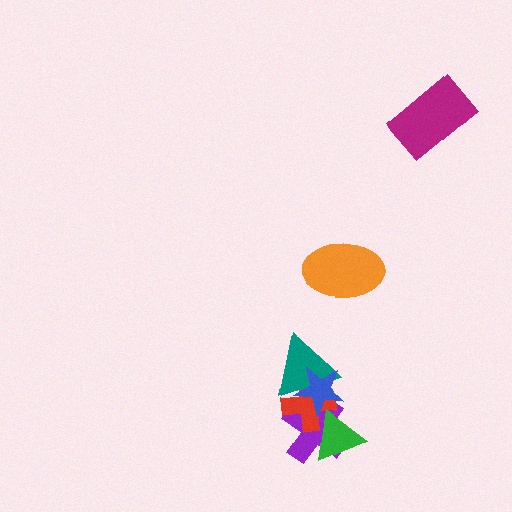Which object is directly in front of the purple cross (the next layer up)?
The red cross is directly in front of the purple cross.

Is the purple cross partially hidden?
Yes, it is partially covered by another shape.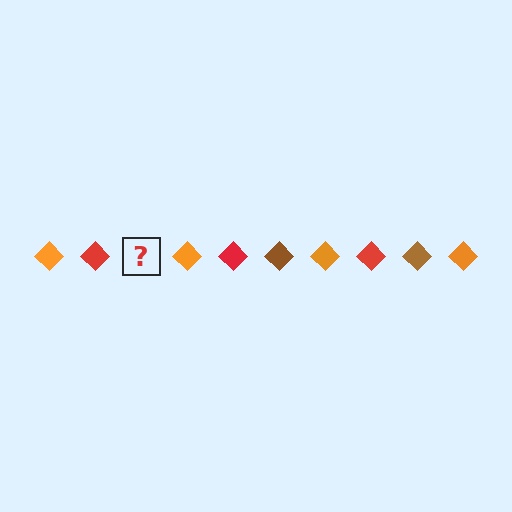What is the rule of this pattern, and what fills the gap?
The rule is that the pattern cycles through orange, red, brown diamonds. The gap should be filled with a brown diamond.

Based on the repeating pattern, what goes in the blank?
The blank should be a brown diamond.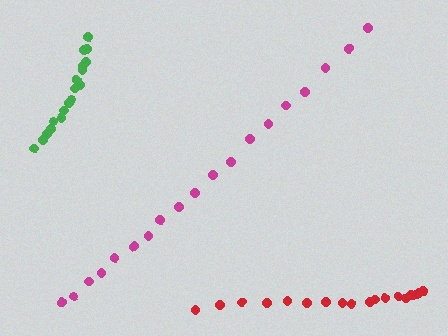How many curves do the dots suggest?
There are 3 distinct paths.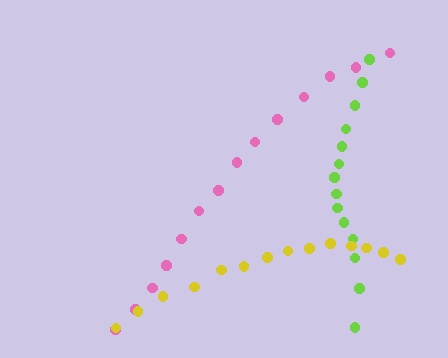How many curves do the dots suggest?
There are 3 distinct paths.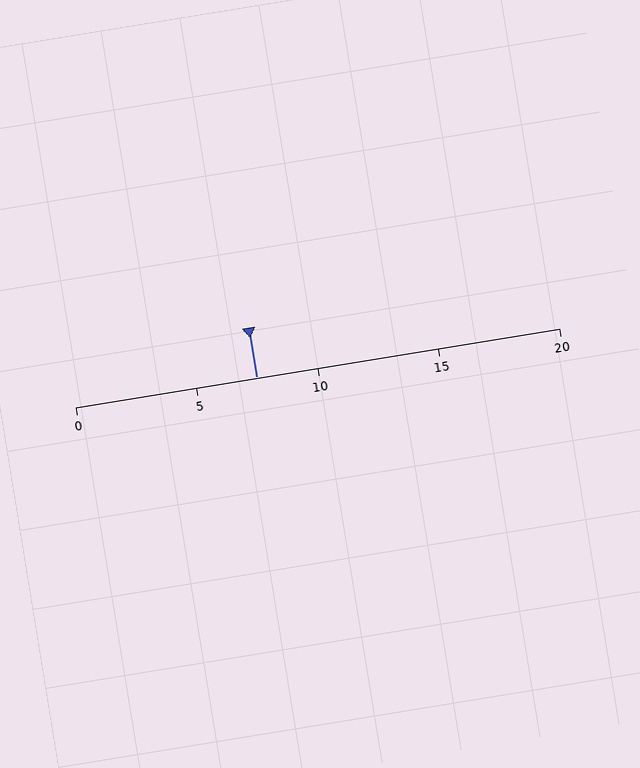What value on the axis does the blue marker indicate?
The marker indicates approximately 7.5.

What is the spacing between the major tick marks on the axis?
The major ticks are spaced 5 apart.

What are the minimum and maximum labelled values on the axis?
The axis runs from 0 to 20.